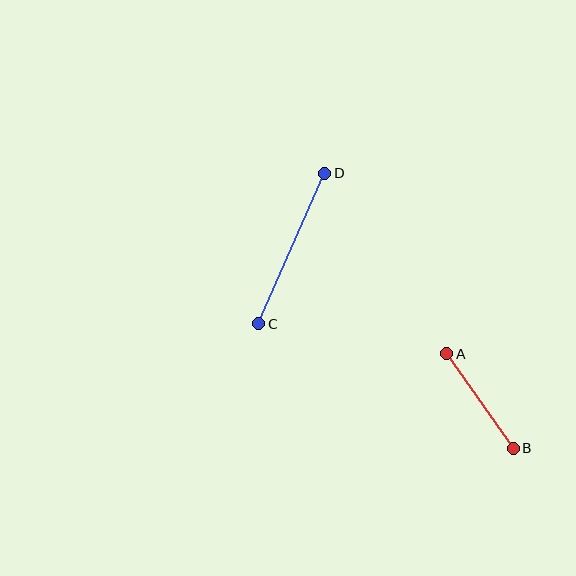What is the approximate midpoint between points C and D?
The midpoint is at approximately (292, 248) pixels.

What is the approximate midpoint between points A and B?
The midpoint is at approximately (480, 401) pixels.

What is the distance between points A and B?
The distance is approximately 115 pixels.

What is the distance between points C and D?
The distance is approximately 164 pixels.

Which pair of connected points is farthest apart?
Points C and D are farthest apart.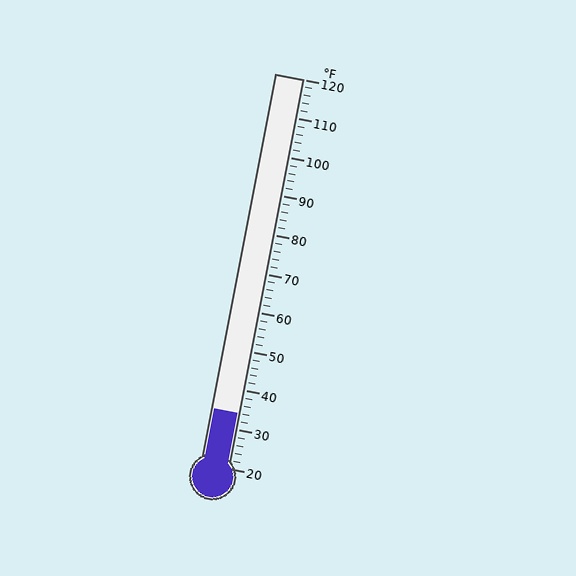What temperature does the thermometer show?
The thermometer shows approximately 34°F.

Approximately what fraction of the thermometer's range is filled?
The thermometer is filled to approximately 15% of its range.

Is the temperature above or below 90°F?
The temperature is below 90°F.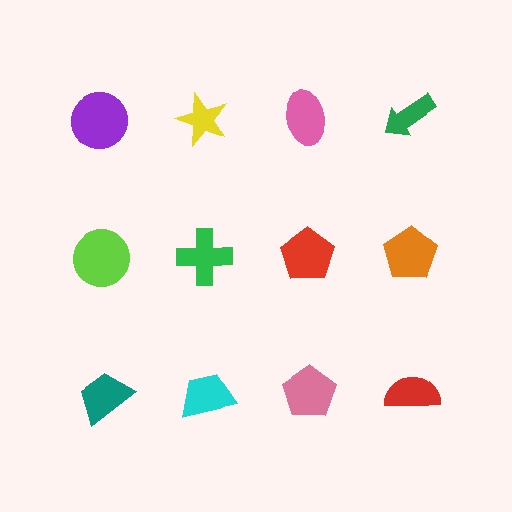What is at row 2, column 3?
A red pentagon.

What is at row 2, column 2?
A green cross.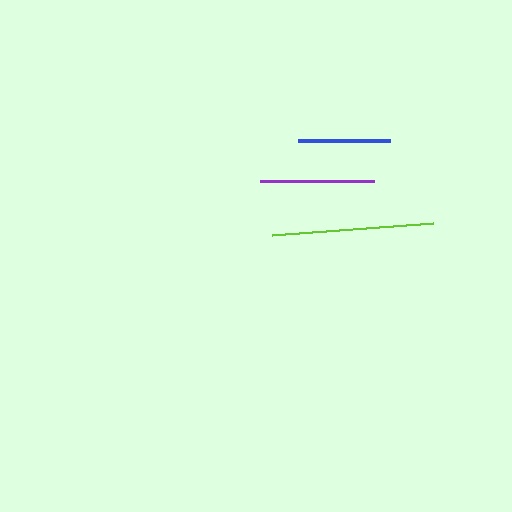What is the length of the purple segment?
The purple segment is approximately 114 pixels long.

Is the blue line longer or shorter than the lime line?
The lime line is longer than the blue line.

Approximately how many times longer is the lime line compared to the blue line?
The lime line is approximately 1.7 times the length of the blue line.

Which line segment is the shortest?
The blue line is the shortest at approximately 93 pixels.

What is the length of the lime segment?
The lime segment is approximately 162 pixels long.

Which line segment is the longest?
The lime line is the longest at approximately 162 pixels.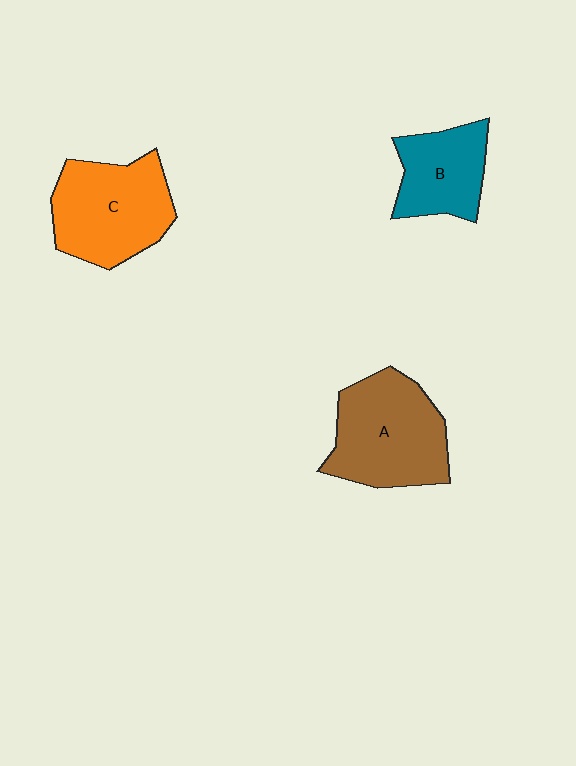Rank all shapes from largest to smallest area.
From largest to smallest: A (brown), C (orange), B (teal).